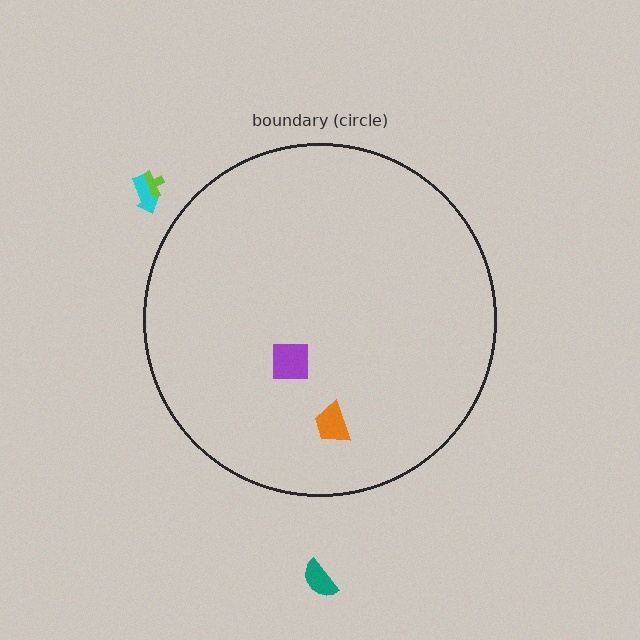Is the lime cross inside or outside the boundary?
Outside.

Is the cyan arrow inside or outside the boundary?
Outside.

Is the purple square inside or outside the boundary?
Inside.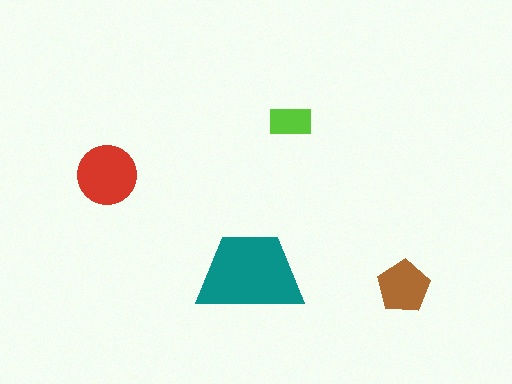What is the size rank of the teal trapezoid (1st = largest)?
1st.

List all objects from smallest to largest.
The lime rectangle, the brown pentagon, the red circle, the teal trapezoid.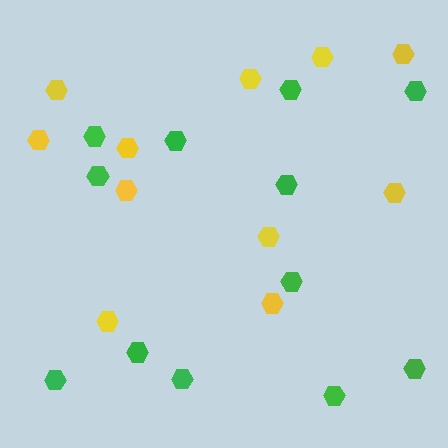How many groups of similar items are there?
There are 2 groups: one group of yellow hexagons (11) and one group of green hexagons (12).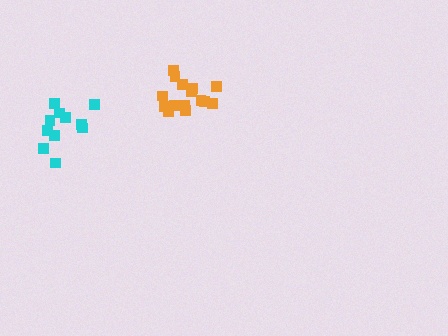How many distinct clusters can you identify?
There are 2 distinct clusters.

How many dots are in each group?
Group 1: 12 dots, Group 2: 15 dots (27 total).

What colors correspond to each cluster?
The clusters are colored: cyan, orange.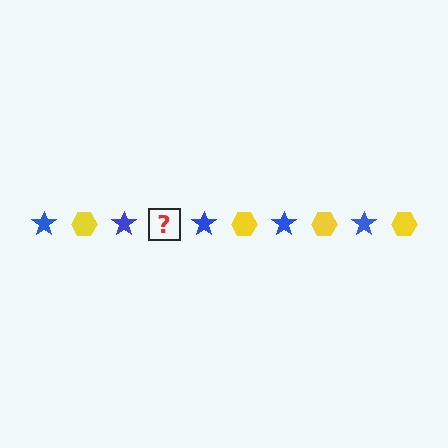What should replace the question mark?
The question mark should be replaced with a yellow hexagon.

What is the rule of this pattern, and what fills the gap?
The rule is that the pattern alternates between blue star and yellow hexagon. The gap should be filled with a yellow hexagon.